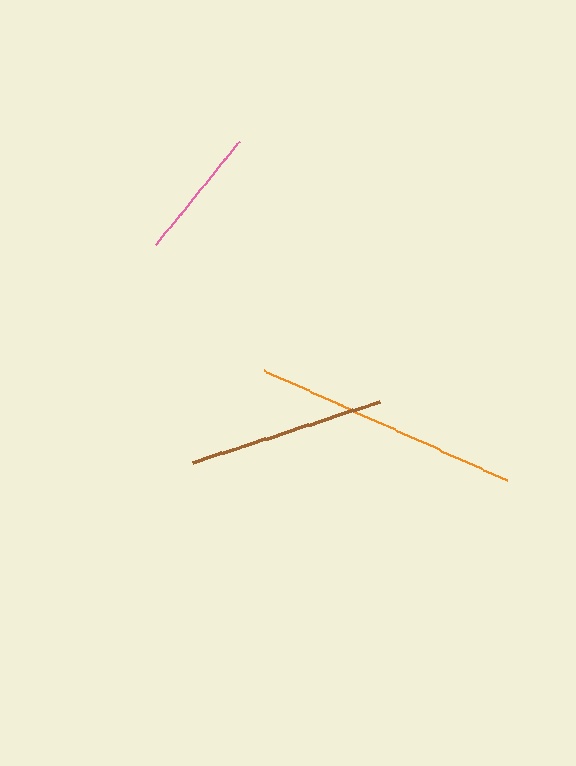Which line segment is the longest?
The orange line is the longest at approximately 266 pixels.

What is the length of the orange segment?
The orange segment is approximately 266 pixels long.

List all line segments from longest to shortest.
From longest to shortest: orange, brown, pink.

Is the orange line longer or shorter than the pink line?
The orange line is longer than the pink line.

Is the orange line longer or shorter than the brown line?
The orange line is longer than the brown line.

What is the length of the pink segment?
The pink segment is approximately 133 pixels long.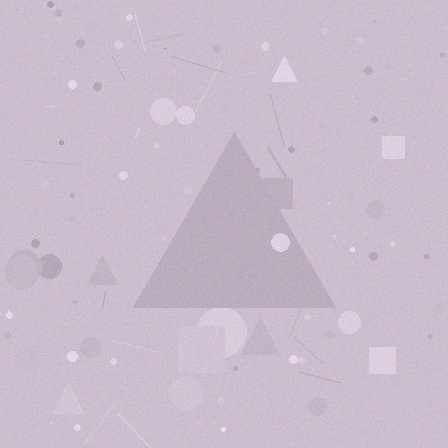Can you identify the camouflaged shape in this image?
The camouflaged shape is a triangle.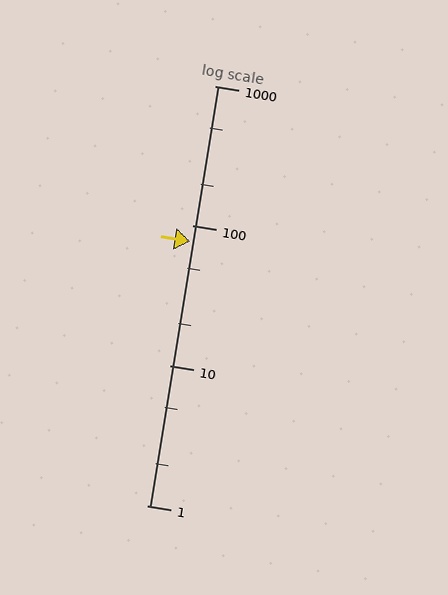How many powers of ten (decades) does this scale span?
The scale spans 3 decades, from 1 to 1000.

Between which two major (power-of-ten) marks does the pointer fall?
The pointer is between 10 and 100.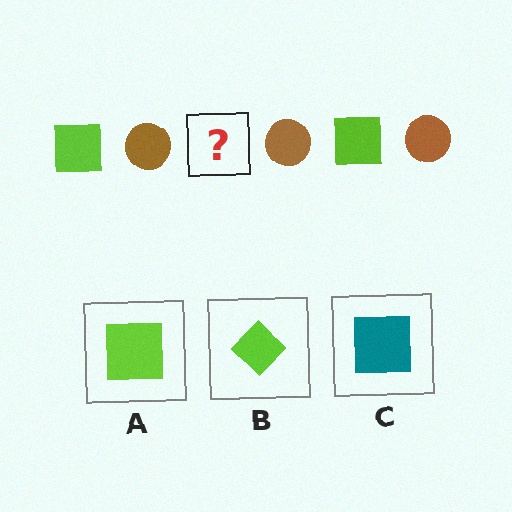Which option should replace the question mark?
Option A.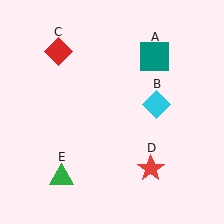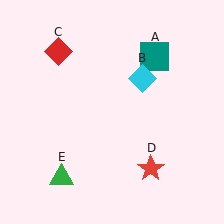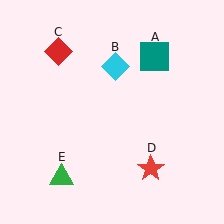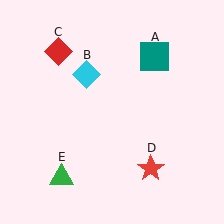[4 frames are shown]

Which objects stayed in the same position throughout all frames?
Teal square (object A) and red diamond (object C) and red star (object D) and green triangle (object E) remained stationary.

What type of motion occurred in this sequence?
The cyan diamond (object B) rotated counterclockwise around the center of the scene.